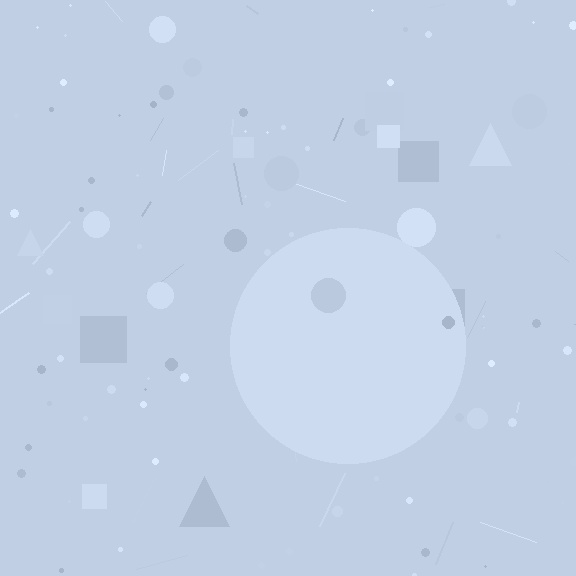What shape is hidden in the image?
A circle is hidden in the image.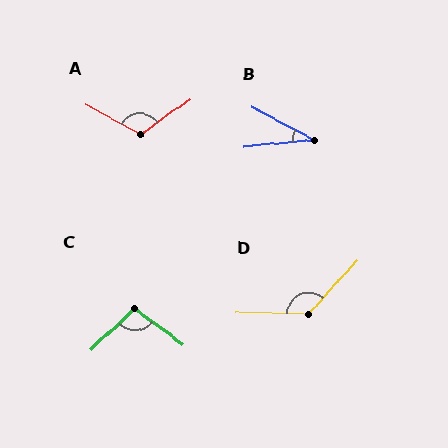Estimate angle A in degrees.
Approximately 116 degrees.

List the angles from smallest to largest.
B (34°), C (100°), A (116°), D (131°).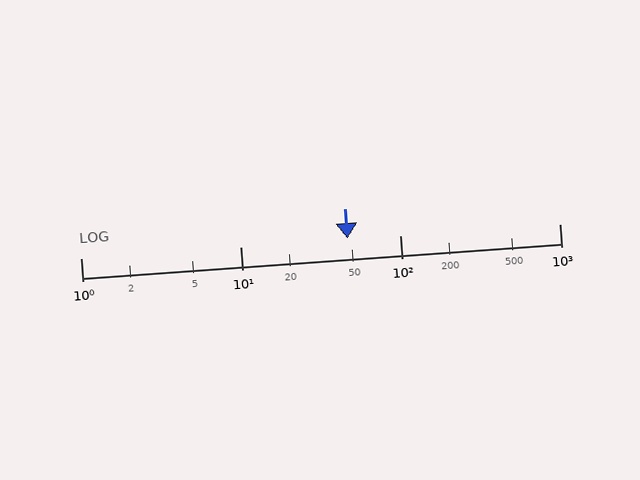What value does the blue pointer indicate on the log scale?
The pointer indicates approximately 47.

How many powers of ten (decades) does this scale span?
The scale spans 3 decades, from 1 to 1000.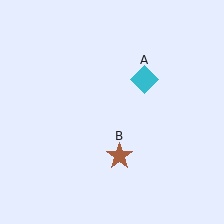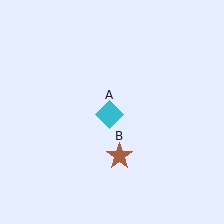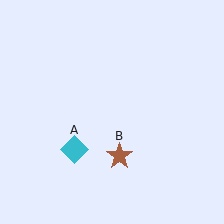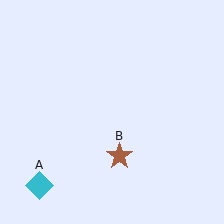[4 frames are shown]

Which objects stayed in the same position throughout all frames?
Brown star (object B) remained stationary.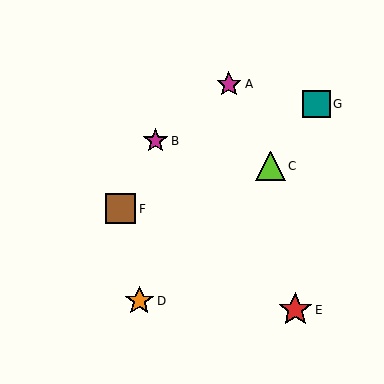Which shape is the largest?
The red star (labeled E) is the largest.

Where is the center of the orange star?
The center of the orange star is at (139, 301).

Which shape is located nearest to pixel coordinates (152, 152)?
The magenta star (labeled B) at (155, 141) is nearest to that location.